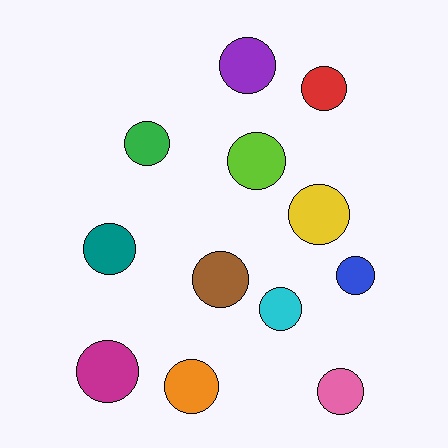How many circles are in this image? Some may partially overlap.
There are 12 circles.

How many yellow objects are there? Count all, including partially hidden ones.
There is 1 yellow object.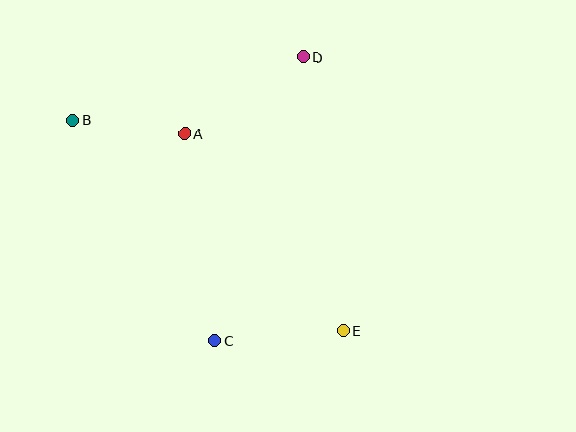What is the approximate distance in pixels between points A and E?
The distance between A and E is approximately 252 pixels.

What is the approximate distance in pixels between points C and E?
The distance between C and E is approximately 129 pixels.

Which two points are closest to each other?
Points A and B are closest to each other.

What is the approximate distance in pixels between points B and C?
The distance between B and C is approximately 262 pixels.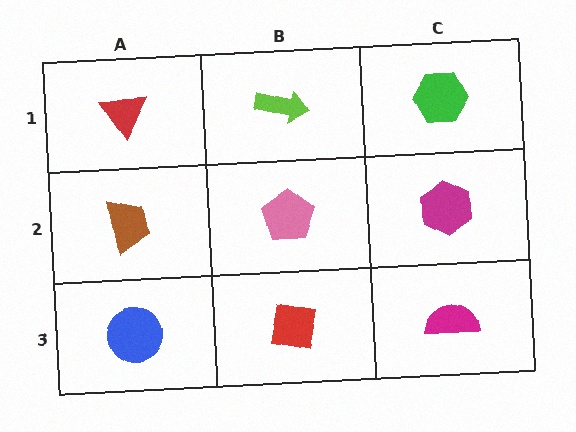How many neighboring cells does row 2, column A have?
3.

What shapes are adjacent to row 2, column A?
A red triangle (row 1, column A), a blue circle (row 3, column A), a pink pentagon (row 2, column B).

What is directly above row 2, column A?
A red triangle.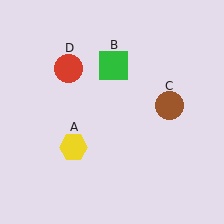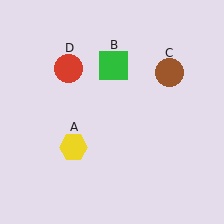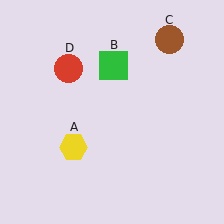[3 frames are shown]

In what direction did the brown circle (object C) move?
The brown circle (object C) moved up.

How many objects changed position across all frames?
1 object changed position: brown circle (object C).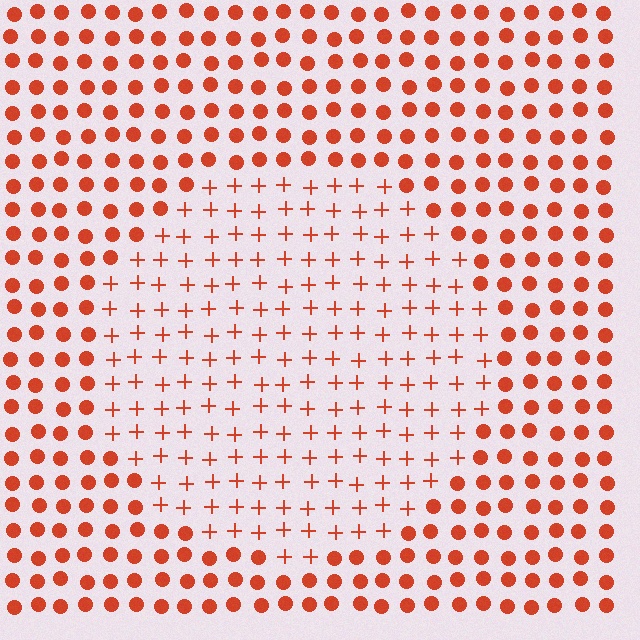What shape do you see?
I see a circle.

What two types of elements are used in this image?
The image uses plus signs inside the circle region and circles outside it.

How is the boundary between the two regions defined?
The boundary is defined by a change in element shape: plus signs inside vs. circles outside. All elements share the same color and spacing.